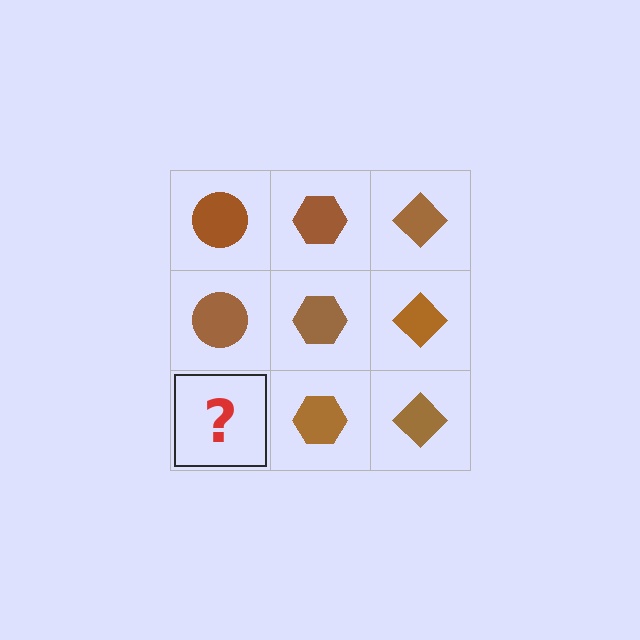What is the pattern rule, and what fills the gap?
The rule is that each column has a consistent shape. The gap should be filled with a brown circle.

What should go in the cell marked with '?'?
The missing cell should contain a brown circle.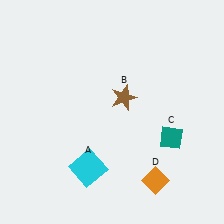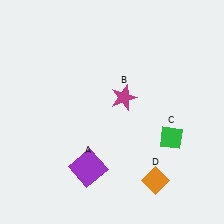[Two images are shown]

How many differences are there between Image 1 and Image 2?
There are 3 differences between the two images.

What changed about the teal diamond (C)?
In Image 1, C is teal. In Image 2, it changed to green.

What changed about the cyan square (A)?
In Image 1, A is cyan. In Image 2, it changed to purple.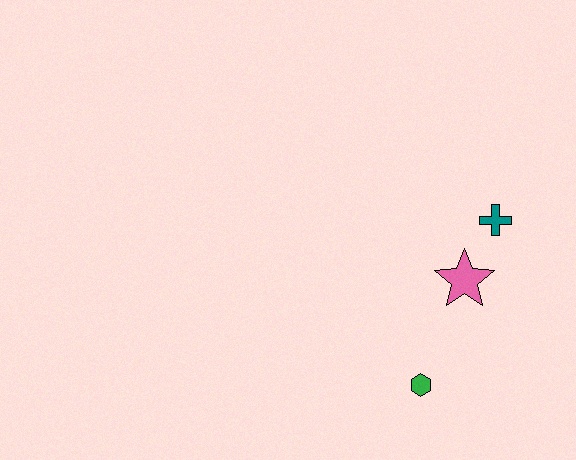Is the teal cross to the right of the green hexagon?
Yes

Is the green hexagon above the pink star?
No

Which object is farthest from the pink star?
The green hexagon is farthest from the pink star.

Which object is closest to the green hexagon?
The pink star is closest to the green hexagon.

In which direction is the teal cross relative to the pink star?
The teal cross is above the pink star.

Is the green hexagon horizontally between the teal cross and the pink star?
No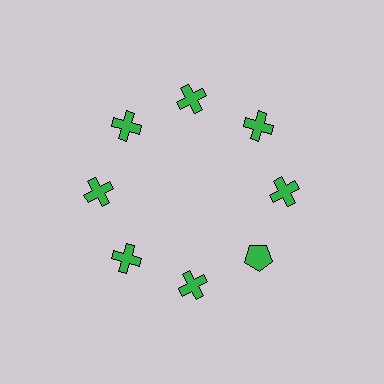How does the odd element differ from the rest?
It has a different shape: pentagon instead of cross.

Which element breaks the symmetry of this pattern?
The green pentagon at roughly the 4 o'clock position breaks the symmetry. All other shapes are green crosses.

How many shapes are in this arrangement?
There are 8 shapes arranged in a ring pattern.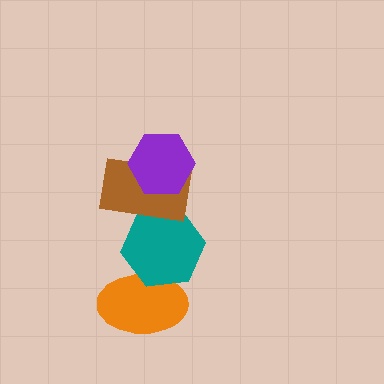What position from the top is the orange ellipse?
The orange ellipse is 4th from the top.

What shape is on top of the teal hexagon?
The brown rectangle is on top of the teal hexagon.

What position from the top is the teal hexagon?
The teal hexagon is 3rd from the top.